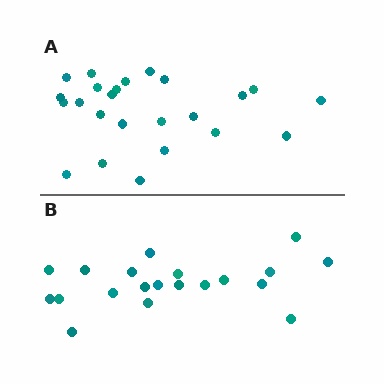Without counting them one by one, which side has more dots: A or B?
Region A (the top region) has more dots.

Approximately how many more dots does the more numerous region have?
Region A has about 4 more dots than region B.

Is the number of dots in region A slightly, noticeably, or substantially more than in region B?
Region A has only slightly more — the two regions are fairly close. The ratio is roughly 1.2 to 1.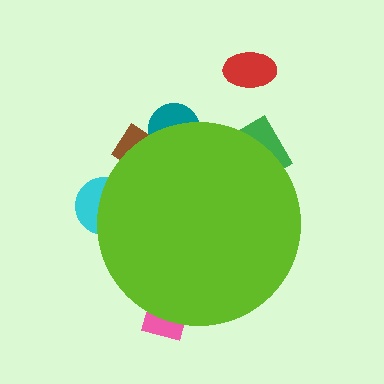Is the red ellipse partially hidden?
No, the red ellipse is fully visible.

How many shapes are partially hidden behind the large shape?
5 shapes are partially hidden.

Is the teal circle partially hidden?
Yes, the teal circle is partially hidden behind the lime circle.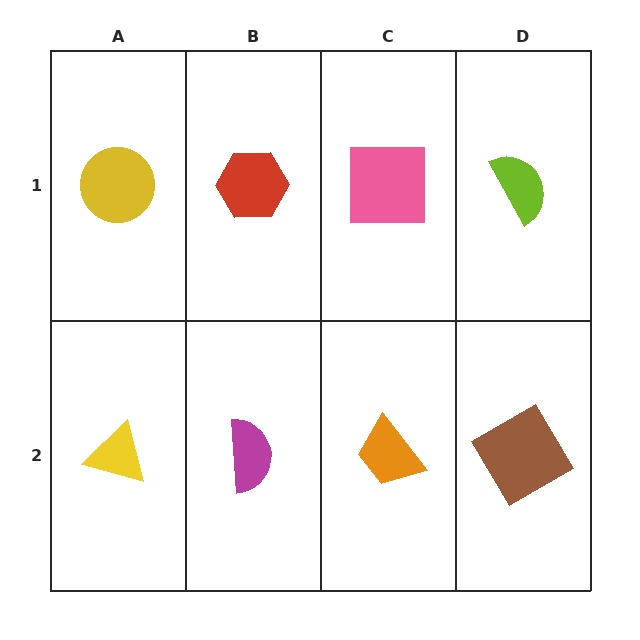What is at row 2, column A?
A yellow triangle.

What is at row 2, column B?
A magenta semicircle.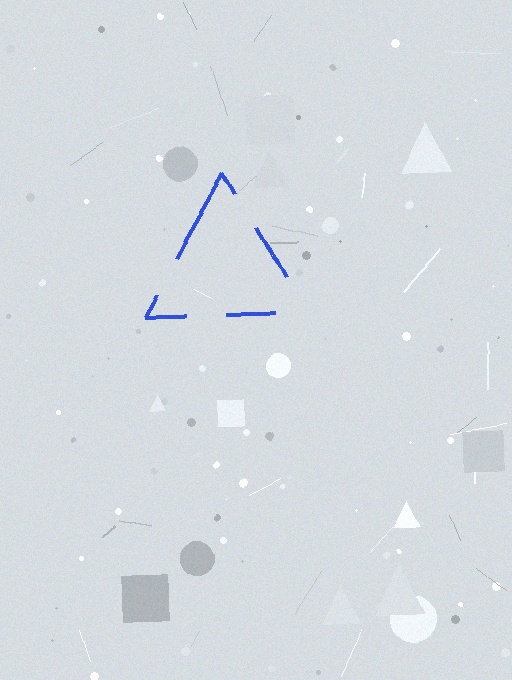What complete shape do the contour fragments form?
The contour fragments form a triangle.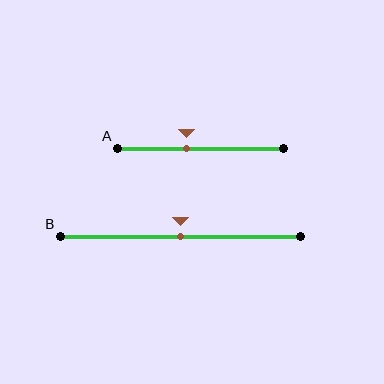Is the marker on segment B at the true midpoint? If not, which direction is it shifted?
Yes, the marker on segment B is at the true midpoint.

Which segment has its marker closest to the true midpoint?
Segment B has its marker closest to the true midpoint.